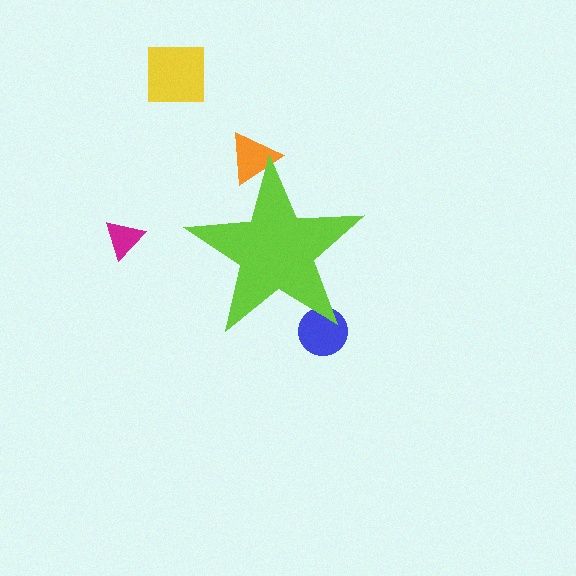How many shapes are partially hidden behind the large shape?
2 shapes are partially hidden.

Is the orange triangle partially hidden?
Yes, the orange triangle is partially hidden behind the lime star.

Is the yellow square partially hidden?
No, the yellow square is fully visible.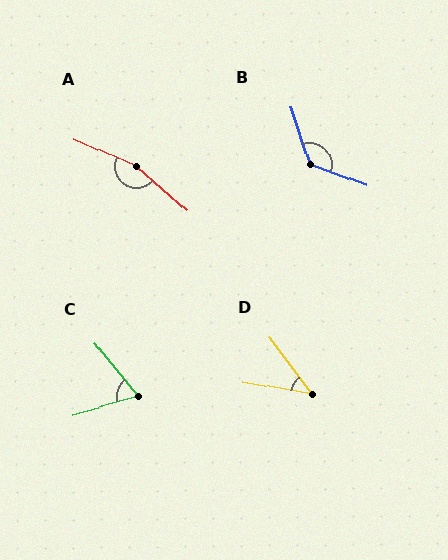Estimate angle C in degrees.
Approximately 66 degrees.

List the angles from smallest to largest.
D (42°), C (66°), B (128°), A (163°).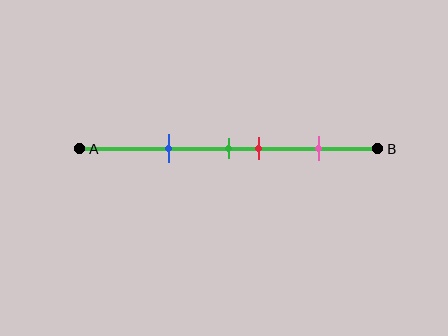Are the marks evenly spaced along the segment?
No, the marks are not evenly spaced.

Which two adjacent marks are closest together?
The green and red marks are the closest adjacent pair.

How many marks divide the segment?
There are 4 marks dividing the segment.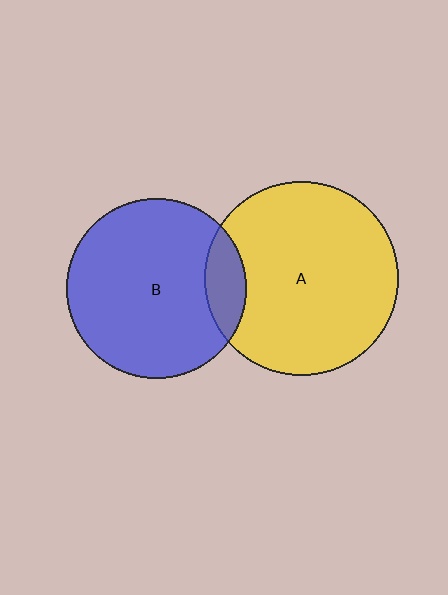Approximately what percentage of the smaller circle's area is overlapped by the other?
Approximately 15%.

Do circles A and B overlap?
Yes.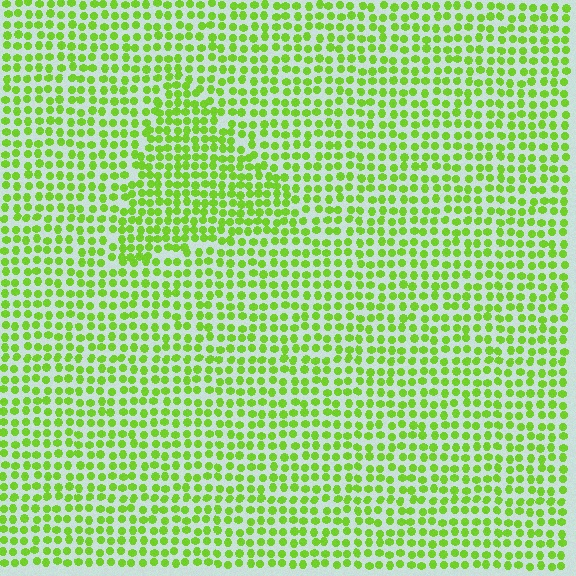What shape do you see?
I see a triangle.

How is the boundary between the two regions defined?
The boundary is defined by a change in element density (approximately 1.4x ratio). All elements are the same color, size, and shape.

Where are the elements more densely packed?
The elements are more densely packed inside the triangle boundary.